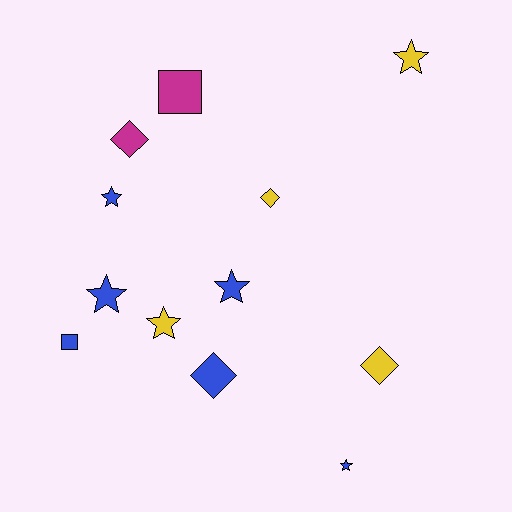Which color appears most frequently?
Blue, with 6 objects.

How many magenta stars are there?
There are no magenta stars.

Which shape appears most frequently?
Star, with 6 objects.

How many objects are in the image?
There are 12 objects.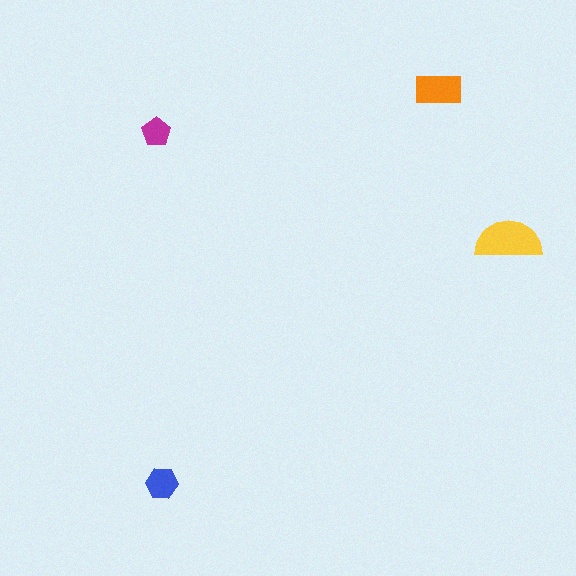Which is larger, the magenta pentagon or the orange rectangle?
The orange rectangle.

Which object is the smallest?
The magenta pentagon.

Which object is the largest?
The yellow semicircle.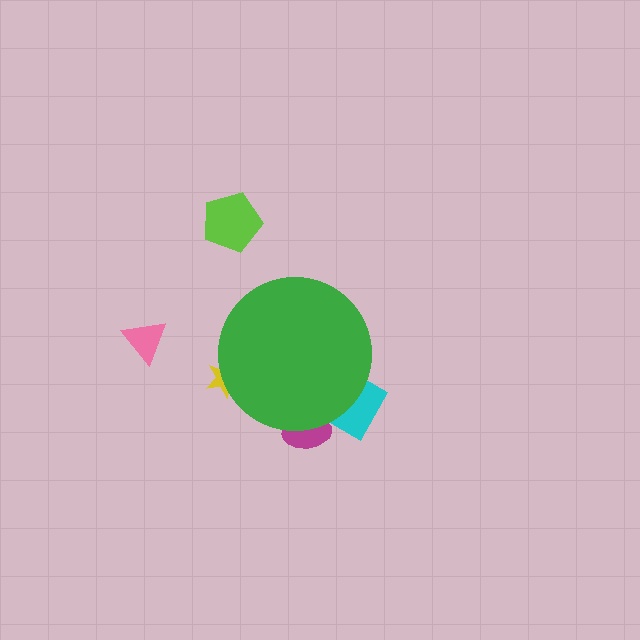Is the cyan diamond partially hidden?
Yes, the cyan diamond is partially hidden behind the green circle.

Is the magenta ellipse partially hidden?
Yes, the magenta ellipse is partially hidden behind the green circle.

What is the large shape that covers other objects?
A green circle.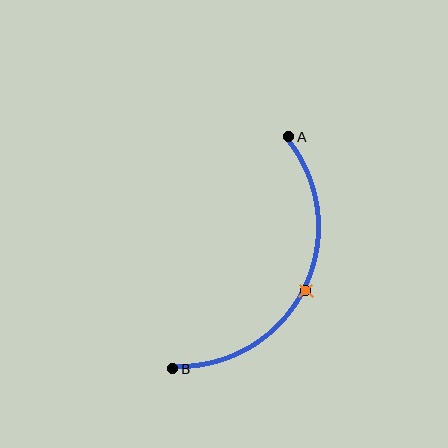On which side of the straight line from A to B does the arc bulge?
The arc bulges to the right of the straight line connecting A and B.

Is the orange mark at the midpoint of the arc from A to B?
Yes. The orange mark lies on the arc at equal arc-length from both A and B — it is the arc midpoint.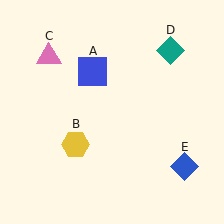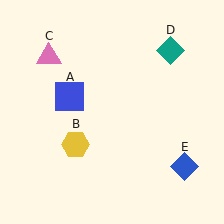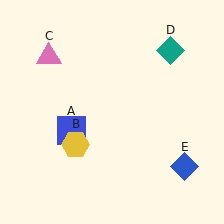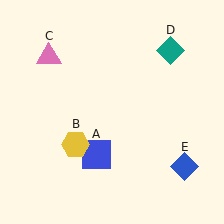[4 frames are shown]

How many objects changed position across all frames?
1 object changed position: blue square (object A).